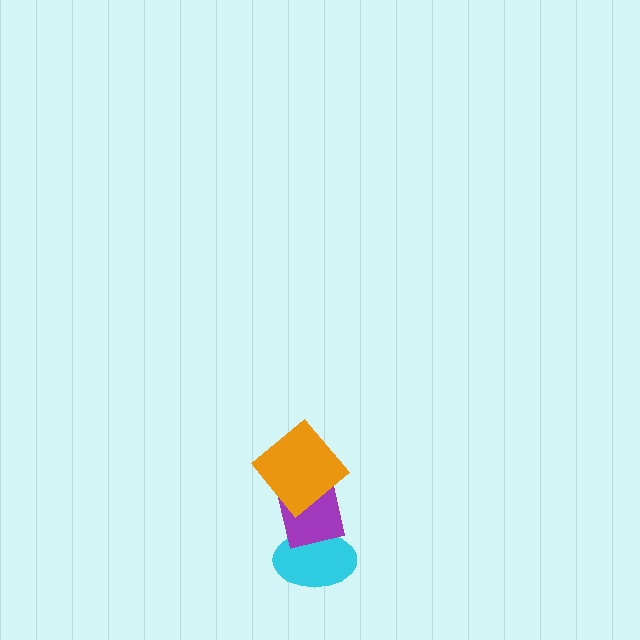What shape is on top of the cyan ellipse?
The purple square is on top of the cyan ellipse.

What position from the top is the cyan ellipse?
The cyan ellipse is 3rd from the top.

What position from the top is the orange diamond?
The orange diamond is 1st from the top.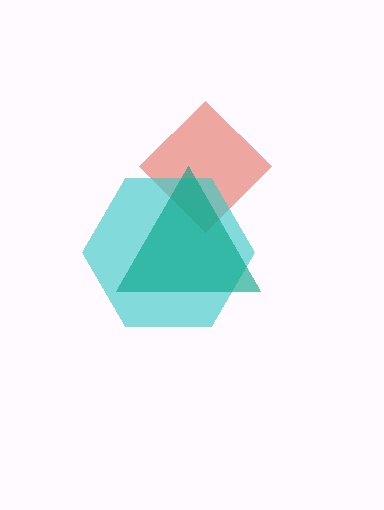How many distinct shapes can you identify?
There are 3 distinct shapes: a red diamond, a cyan hexagon, a teal triangle.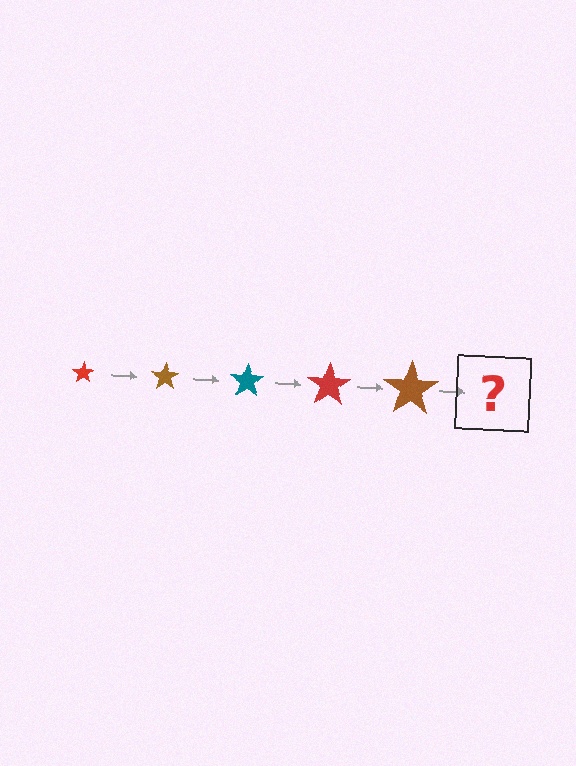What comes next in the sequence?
The next element should be a teal star, larger than the previous one.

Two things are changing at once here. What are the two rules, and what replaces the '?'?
The two rules are that the star grows larger each step and the color cycles through red, brown, and teal. The '?' should be a teal star, larger than the previous one.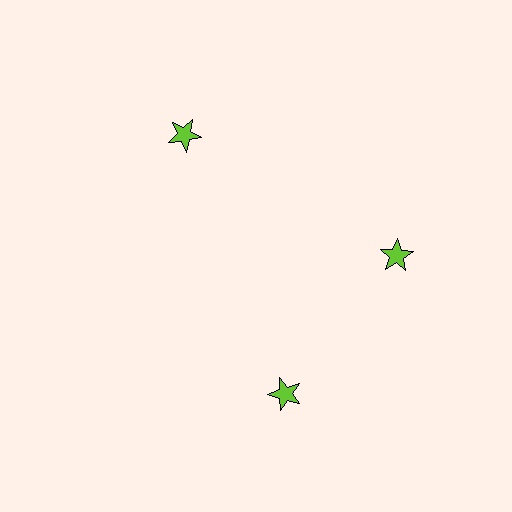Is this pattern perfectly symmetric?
No. The 3 lime stars are arranged in a ring, but one element near the 7 o'clock position is rotated out of alignment along the ring, breaking the 3-fold rotational symmetry.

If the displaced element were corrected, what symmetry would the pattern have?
It would have 3-fold rotational symmetry — the pattern would map onto itself every 120 degrees.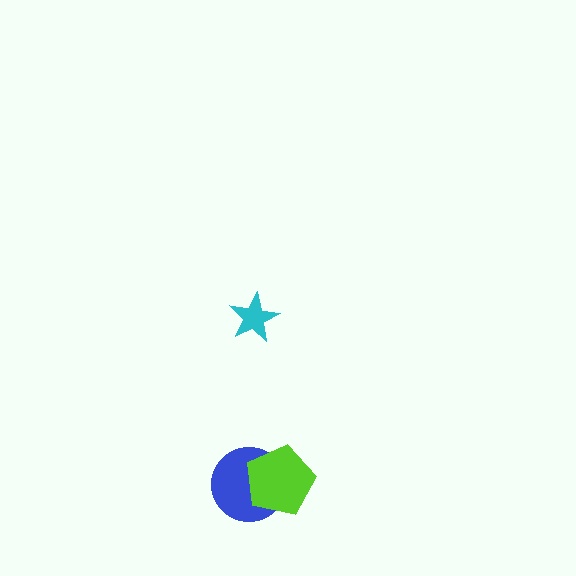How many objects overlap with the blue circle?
1 object overlaps with the blue circle.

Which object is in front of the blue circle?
The lime pentagon is in front of the blue circle.